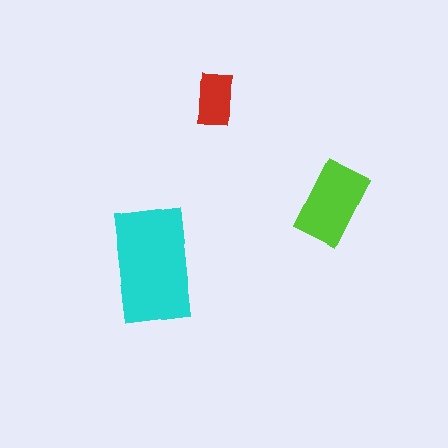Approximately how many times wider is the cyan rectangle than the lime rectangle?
About 1.5 times wider.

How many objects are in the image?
There are 3 objects in the image.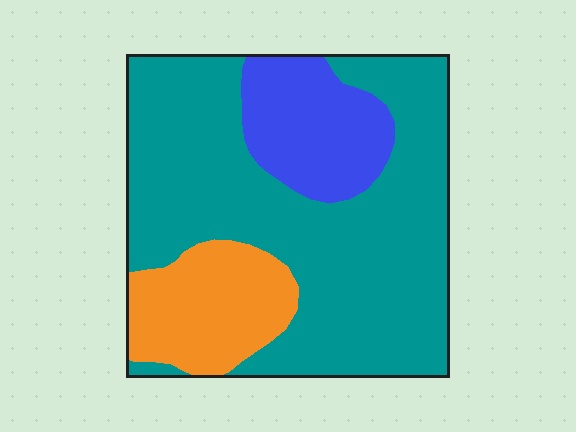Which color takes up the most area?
Teal, at roughly 65%.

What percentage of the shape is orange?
Orange takes up about one sixth (1/6) of the shape.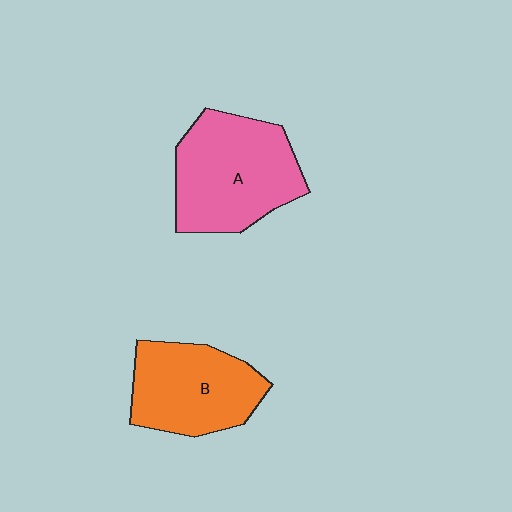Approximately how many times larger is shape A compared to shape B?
Approximately 1.2 times.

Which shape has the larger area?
Shape A (pink).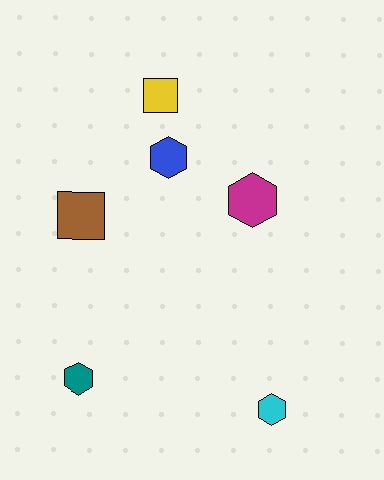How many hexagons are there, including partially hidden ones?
There are 4 hexagons.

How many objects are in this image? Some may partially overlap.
There are 6 objects.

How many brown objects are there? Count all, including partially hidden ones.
There is 1 brown object.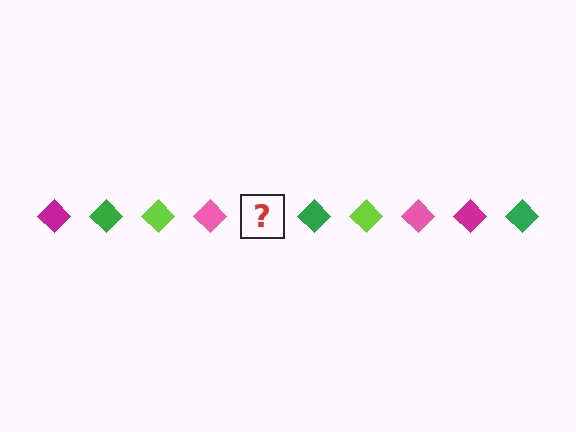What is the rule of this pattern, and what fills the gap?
The rule is that the pattern cycles through magenta, green, lime, pink diamonds. The gap should be filled with a magenta diamond.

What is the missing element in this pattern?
The missing element is a magenta diamond.